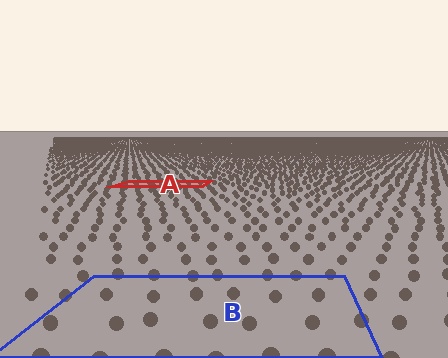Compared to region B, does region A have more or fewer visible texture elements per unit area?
Region A has more texture elements per unit area — they are packed more densely because it is farther away.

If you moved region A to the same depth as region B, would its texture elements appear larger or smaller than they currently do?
They would appear larger. At a closer depth, the same texture elements are projected at a bigger on-screen size.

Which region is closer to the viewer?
Region B is closer. The texture elements there are larger and more spread out.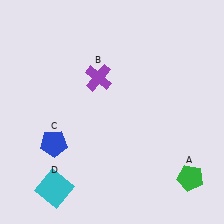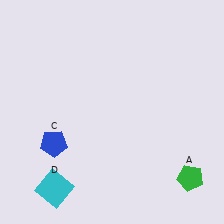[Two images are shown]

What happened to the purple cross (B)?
The purple cross (B) was removed in Image 2. It was in the top-left area of Image 1.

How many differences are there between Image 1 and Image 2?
There is 1 difference between the two images.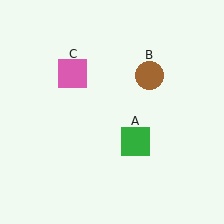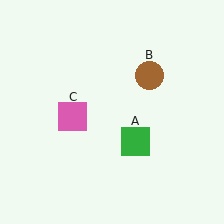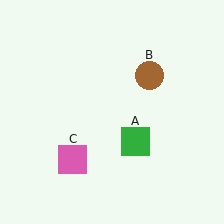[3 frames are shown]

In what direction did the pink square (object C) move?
The pink square (object C) moved down.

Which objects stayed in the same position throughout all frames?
Green square (object A) and brown circle (object B) remained stationary.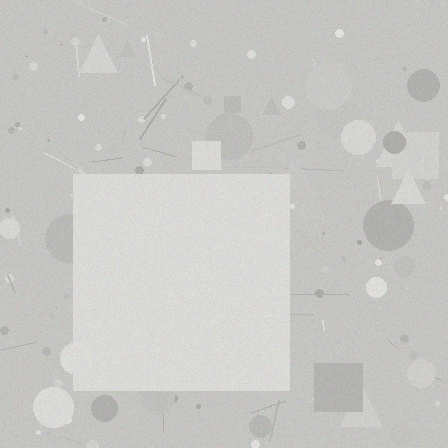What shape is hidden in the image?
A square is hidden in the image.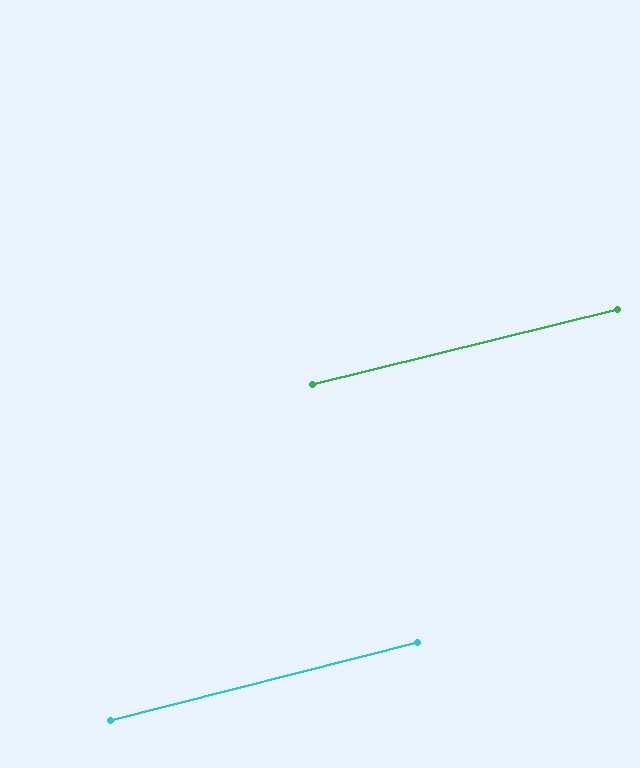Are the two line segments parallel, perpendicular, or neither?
Parallel — their directions differ by only 0.4°.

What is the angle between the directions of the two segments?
Approximately 0 degrees.